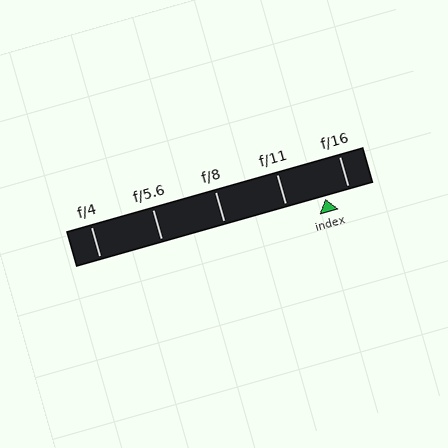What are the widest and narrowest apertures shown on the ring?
The widest aperture shown is f/4 and the narrowest is f/16.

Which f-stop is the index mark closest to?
The index mark is closest to f/16.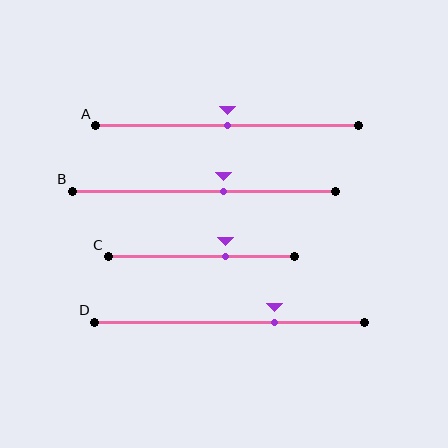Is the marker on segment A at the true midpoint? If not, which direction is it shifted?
Yes, the marker on segment A is at the true midpoint.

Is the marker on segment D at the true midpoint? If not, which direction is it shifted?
No, the marker on segment D is shifted to the right by about 17% of the segment length.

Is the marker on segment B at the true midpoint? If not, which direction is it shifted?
No, the marker on segment B is shifted to the right by about 8% of the segment length.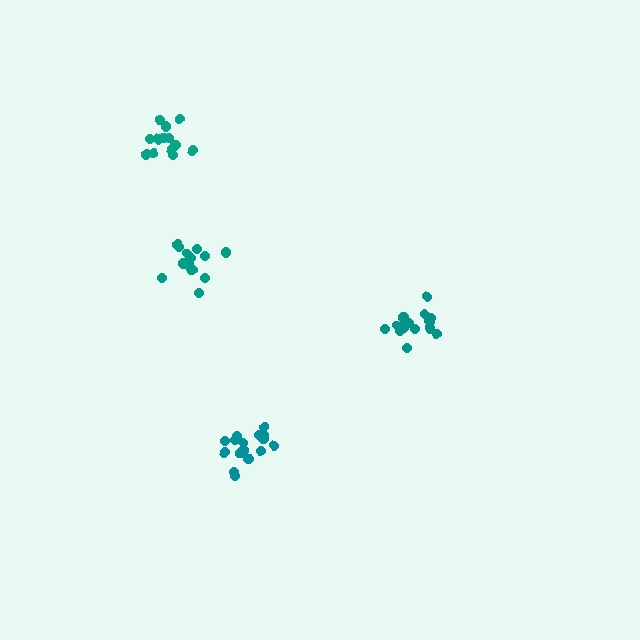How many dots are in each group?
Group 1: 15 dots, Group 2: 13 dots, Group 3: 14 dots, Group 4: 16 dots (58 total).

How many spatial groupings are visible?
There are 4 spatial groupings.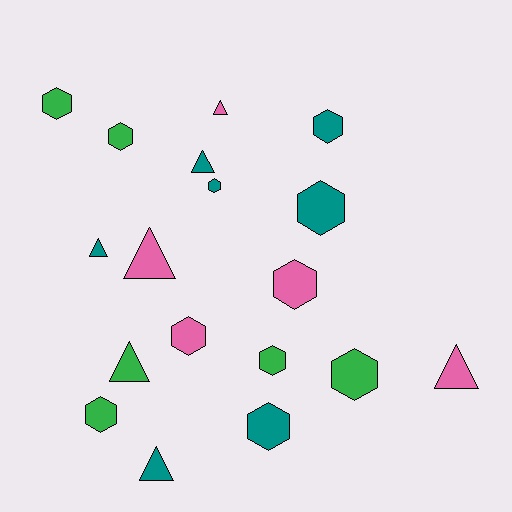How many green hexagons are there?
There are 5 green hexagons.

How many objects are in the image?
There are 18 objects.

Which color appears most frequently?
Teal, with 7 objects.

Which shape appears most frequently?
Hexagon, with 11 objects.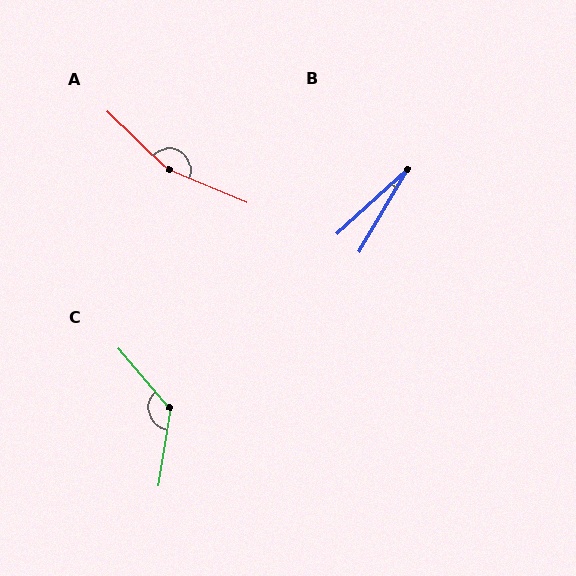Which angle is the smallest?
B, at approximately 17 degrees.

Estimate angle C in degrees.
Approximately 131 degrees.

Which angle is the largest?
A, at approximately 159 degrees.